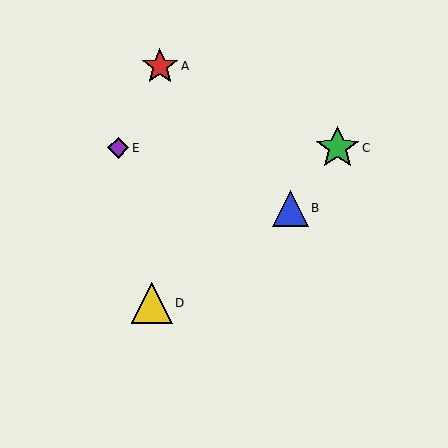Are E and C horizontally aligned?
Yes, both are at y≈148.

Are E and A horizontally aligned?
No, E is at y≈148 and A is at y≈66.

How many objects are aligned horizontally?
2 objects (C, E) are aligned horizontally.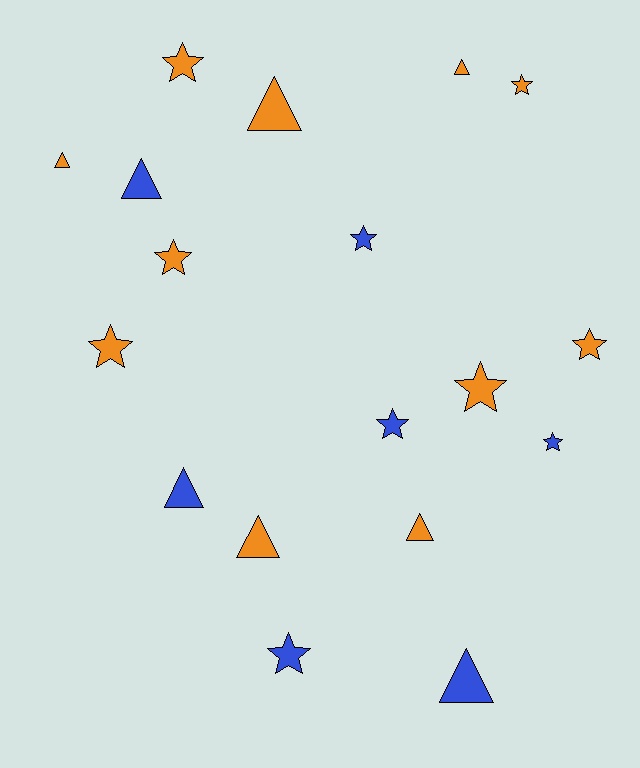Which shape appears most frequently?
Star, with 10 objects.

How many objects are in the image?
There are 18 objects.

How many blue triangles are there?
There are 3 blue triangles.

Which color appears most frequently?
Orange, with 11 objects.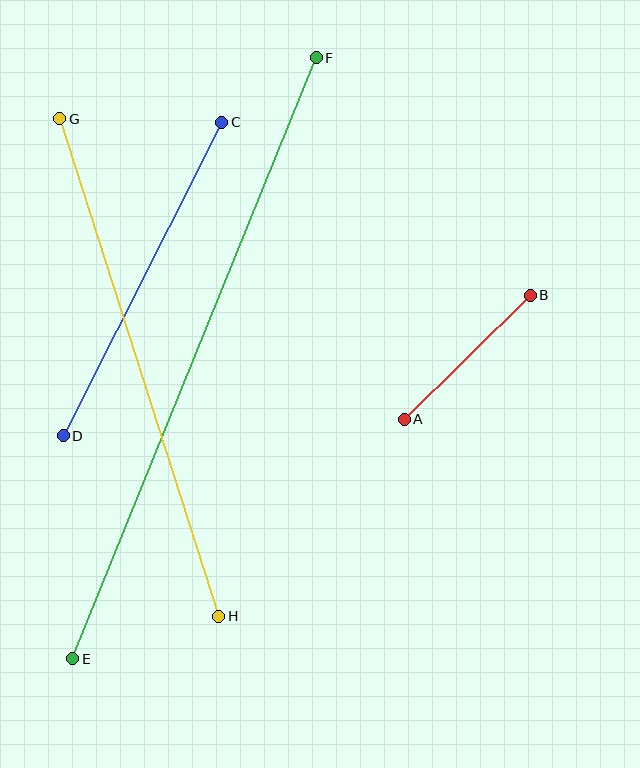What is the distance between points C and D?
The distance is approximately 351 pixels.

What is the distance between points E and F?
The distance is approximately 648 pixels.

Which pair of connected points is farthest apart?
Points E and F are farthest apart.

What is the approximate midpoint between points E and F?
The midpoint is at approximately (194, 358) pixels.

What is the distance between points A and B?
The distance is approximately 176 pixels.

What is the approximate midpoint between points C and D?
The midpoint is at approximately (142, 279) pixels.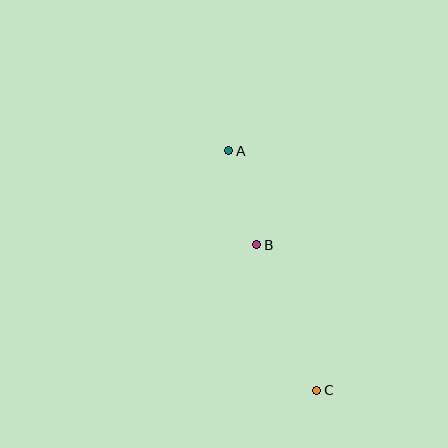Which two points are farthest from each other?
Points A and C are farthest from each other.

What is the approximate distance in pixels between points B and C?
The distance between B and C is approximately 157 pixels.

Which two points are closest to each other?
Points A and B are closest to each other.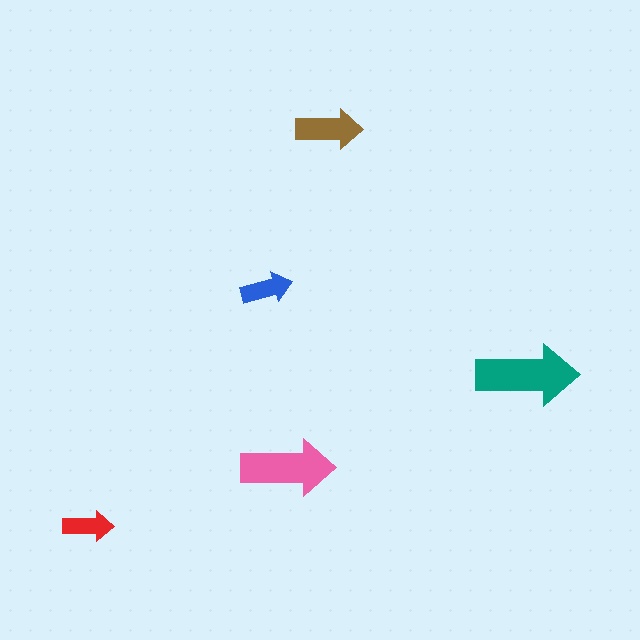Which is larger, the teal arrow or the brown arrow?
The teal one.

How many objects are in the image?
There are 5 objects in the image.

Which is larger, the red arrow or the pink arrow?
The pink one.